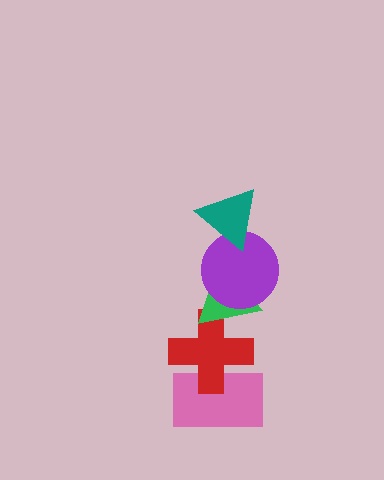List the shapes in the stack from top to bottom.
From top to bottom: the teal triangle, the purple circle, the green triangle, the red cross, the pink rectangle.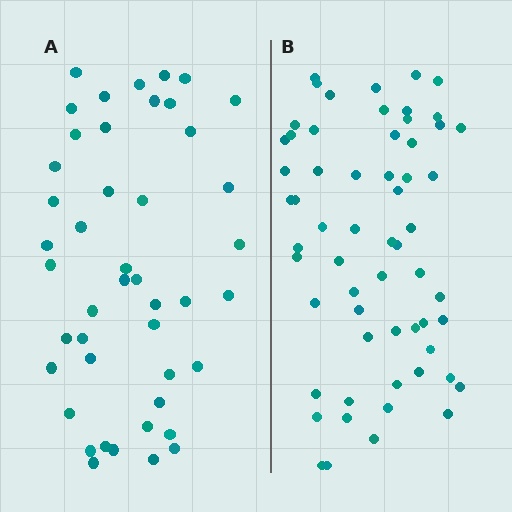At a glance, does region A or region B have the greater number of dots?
Region B (the right region) has more dots.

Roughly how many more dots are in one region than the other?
Region B has approximately 15 more dots than region A.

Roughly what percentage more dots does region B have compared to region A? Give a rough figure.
About 35% more.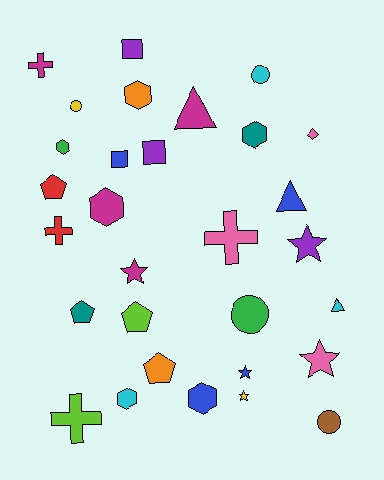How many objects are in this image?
There are 30 objects.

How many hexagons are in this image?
There are 6 hexagons.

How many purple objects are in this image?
There are 3 purple objects.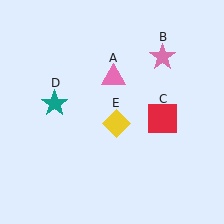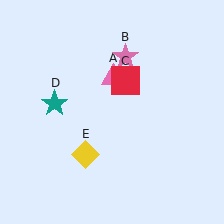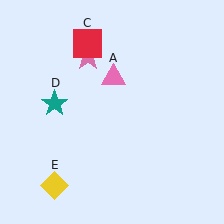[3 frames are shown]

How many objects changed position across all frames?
3 objects changed position: pink star (object B), red square (object C), yellow diamond (object E).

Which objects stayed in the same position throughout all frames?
Pink triangle (object A) and teal star (object D) remained stationary.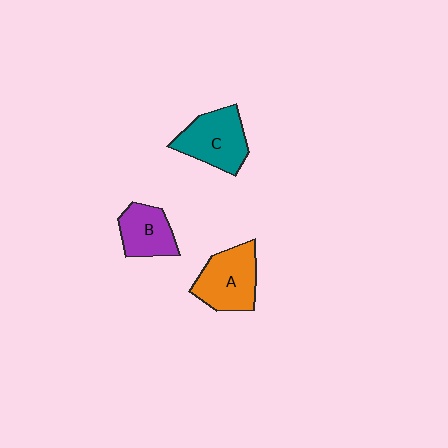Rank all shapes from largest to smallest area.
From largest to smallest: A (orange), C (teal), B (purple).